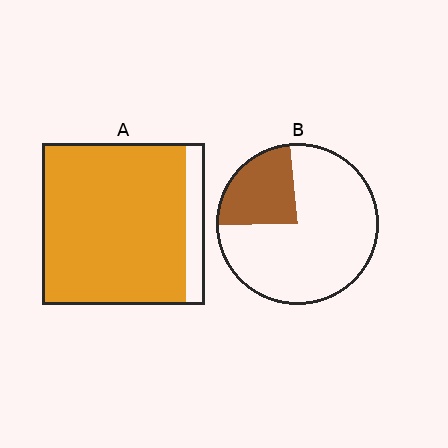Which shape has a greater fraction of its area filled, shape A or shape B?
Shape A.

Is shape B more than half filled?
No.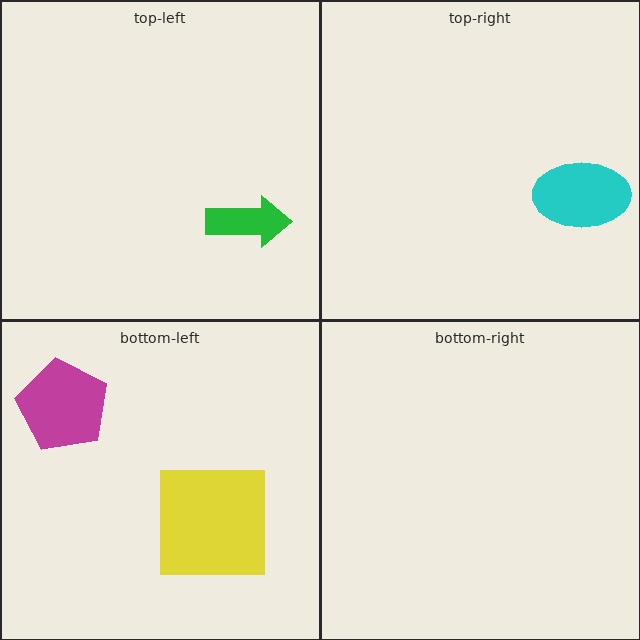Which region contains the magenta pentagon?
The bottom-left region.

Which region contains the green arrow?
The top-left region.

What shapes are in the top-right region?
The cyan ellipse.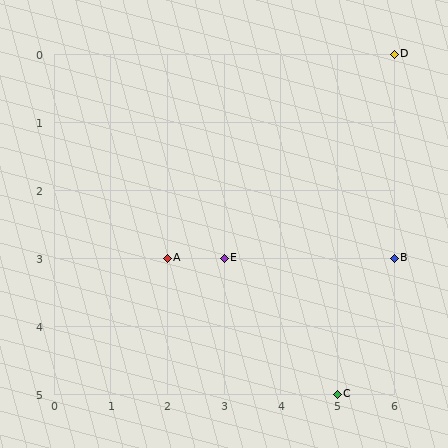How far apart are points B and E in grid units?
Points B and E are 3 columns apart.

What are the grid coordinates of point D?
Point D is at grid coordinates (6, 0).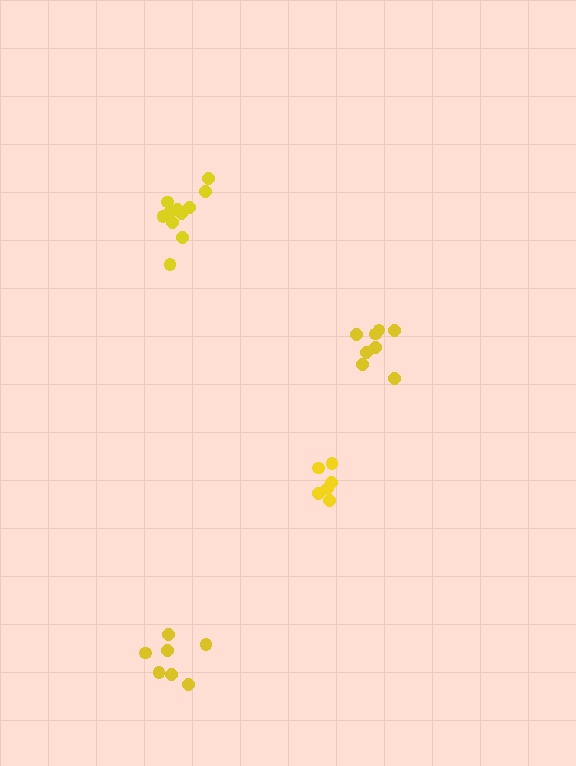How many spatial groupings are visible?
There are 4 spatial groupings.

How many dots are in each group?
Group 1: 6 dots, Group 2: 8 dots, Group 3: 7 dots, Group 4: 11 dots (32 total).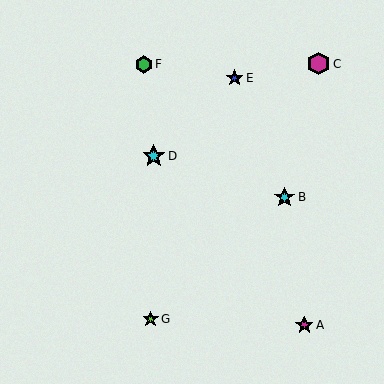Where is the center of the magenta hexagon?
The center of the magenta hexagon is at (318, 64).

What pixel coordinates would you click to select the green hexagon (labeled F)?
Click at (144, 64) to select the green hexagon F.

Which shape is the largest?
The magenta hexagon (labeled C) is the largest.